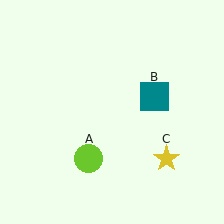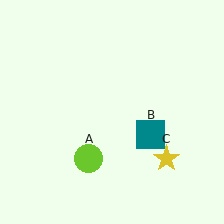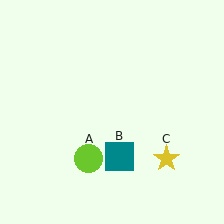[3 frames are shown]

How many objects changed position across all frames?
1 object changed position: teal square (object B).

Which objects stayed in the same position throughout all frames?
Lime circle (object A) and yellow star (object C) remained stationary.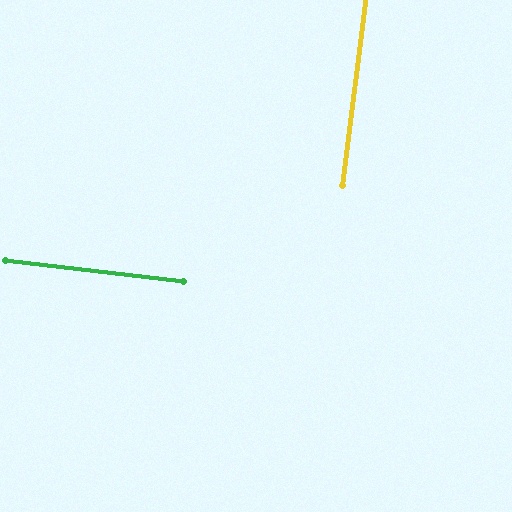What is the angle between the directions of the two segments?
Approximately 89 degrees.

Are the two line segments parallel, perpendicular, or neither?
Perpendicular — they meet at approximately 89°.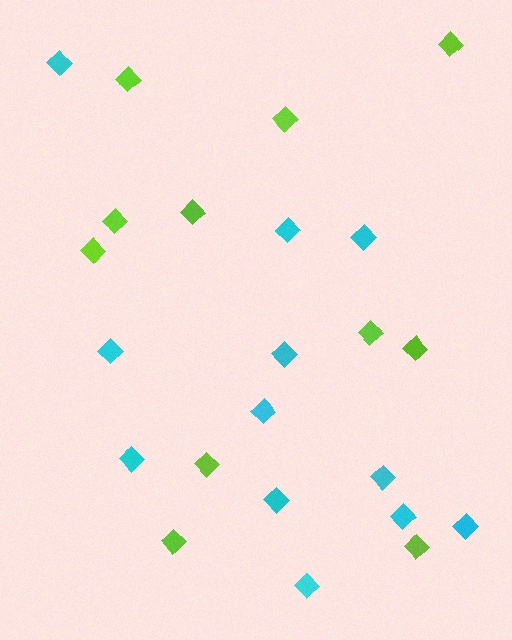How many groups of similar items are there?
There are 2 groups: one group of lime diamonds (11) and one group of cyan diamonds (12).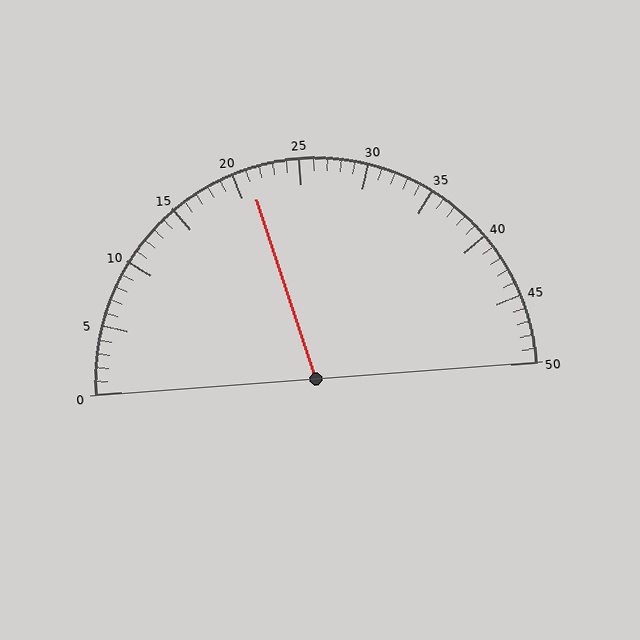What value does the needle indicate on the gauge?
The needle indicates approximately 21.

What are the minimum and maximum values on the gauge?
The gauge ranges from 0 to 50.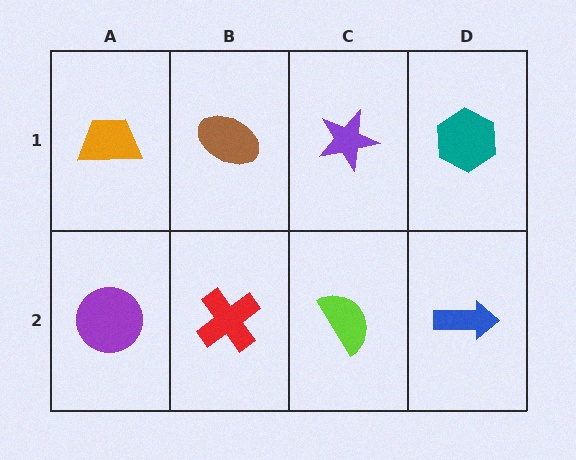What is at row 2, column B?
A red cross.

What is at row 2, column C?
A lime semicircle.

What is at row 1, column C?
A purple star.